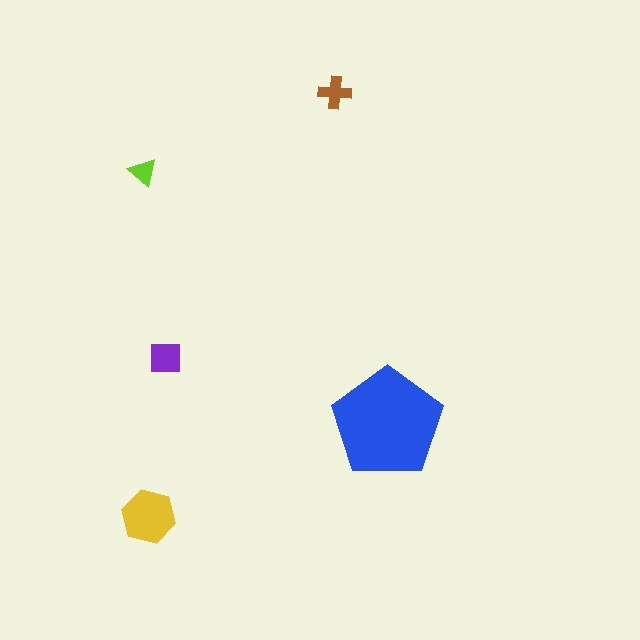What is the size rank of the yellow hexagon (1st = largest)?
2nd.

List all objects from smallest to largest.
The lime triangle, the brown cross, the purple square, the yellow hexagon, the blue pentagon.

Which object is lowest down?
The yellow hexagon is bottommost.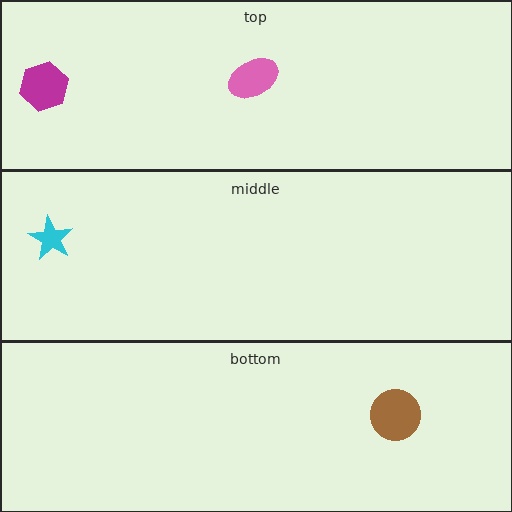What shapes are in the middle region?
The cyan star.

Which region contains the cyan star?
The middle region.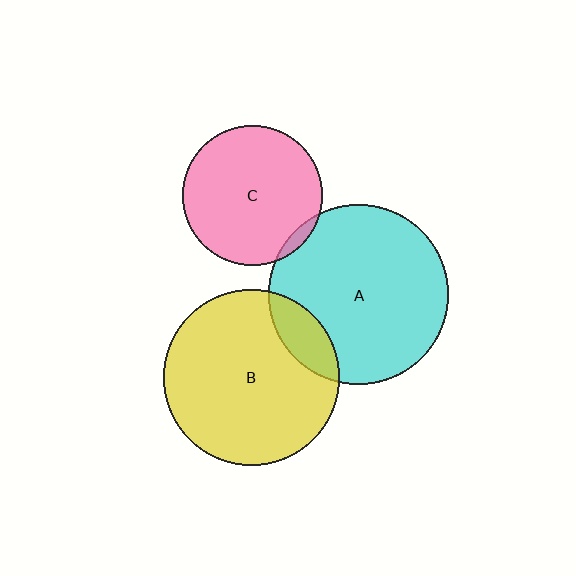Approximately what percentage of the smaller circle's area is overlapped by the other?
Approximately 15%.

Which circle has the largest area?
Circle A (cyan).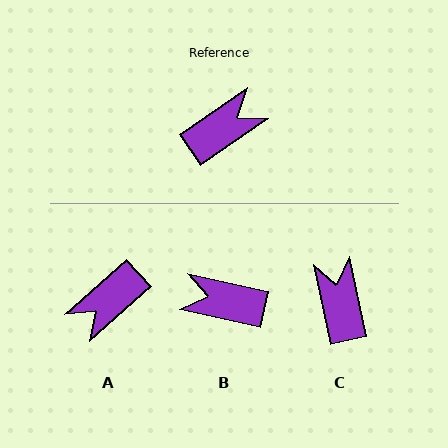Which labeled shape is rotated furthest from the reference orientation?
A, about 173 degrees away.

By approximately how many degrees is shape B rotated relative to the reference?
Approximately 132 degrees counter-clockwise.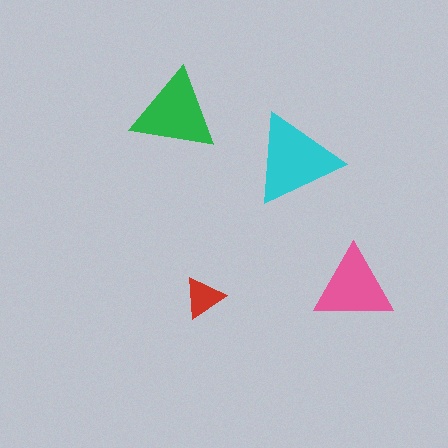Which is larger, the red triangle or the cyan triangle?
The cyan one.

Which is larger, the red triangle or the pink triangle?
The pink one.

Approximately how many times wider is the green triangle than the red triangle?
About 2 times wider.